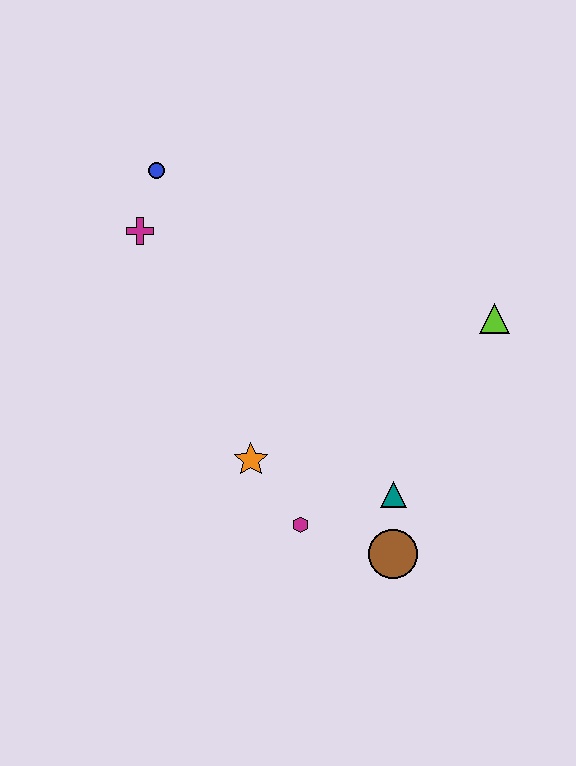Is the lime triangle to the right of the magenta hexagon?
Yes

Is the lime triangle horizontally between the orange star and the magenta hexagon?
No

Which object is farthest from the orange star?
The blue circle is farthest from the orange star.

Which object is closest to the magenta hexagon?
The orange star is closest to the magenta hexagon.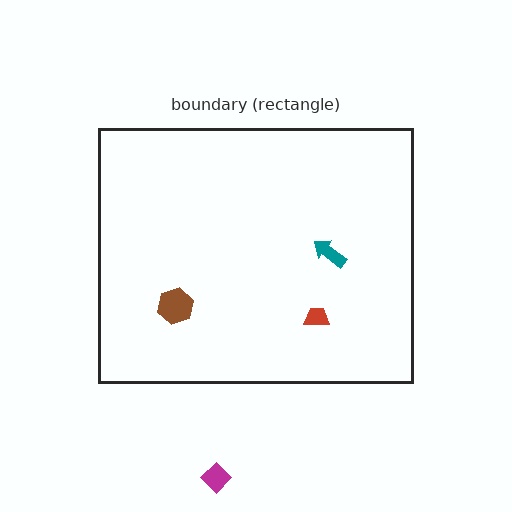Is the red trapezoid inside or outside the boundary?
Inside.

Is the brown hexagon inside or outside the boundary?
Inside.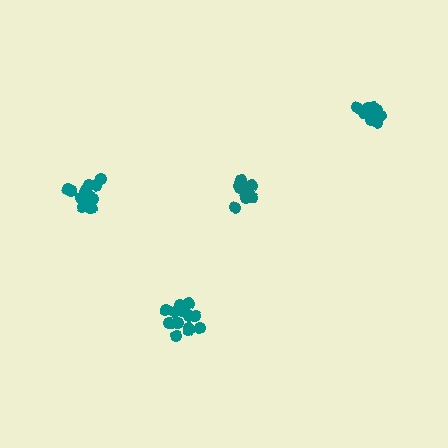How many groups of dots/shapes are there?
There are 4 groups.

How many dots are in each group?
Group 1: 13 dots, Group 2: 14 dots, Group 3: 14 dots, Group 4: 14 dots (55 total).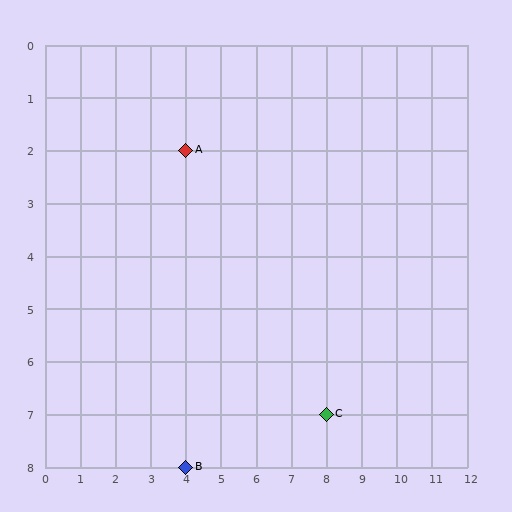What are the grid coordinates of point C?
Point C is at grid coordinates (8, 7).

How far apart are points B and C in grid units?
Points B and C are 4 columns and 1 row apart (about 4.1 grid units diagonally).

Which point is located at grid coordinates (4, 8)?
Point B is at (4, 8).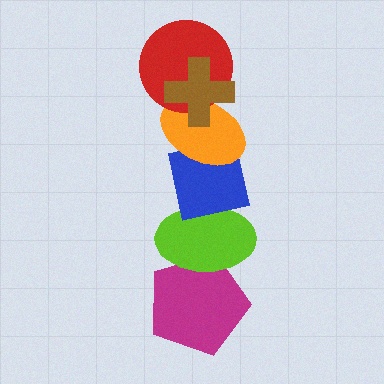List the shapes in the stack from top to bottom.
From top to bottom: the brown cross, the red circle, the orange ellipse, the blue square, the lime ellipse, the magenta pentagon.